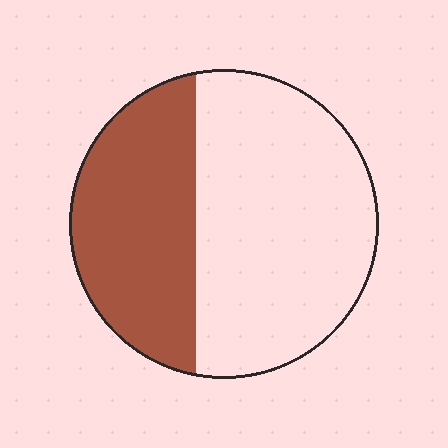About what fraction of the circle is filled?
About three eighths (3/8).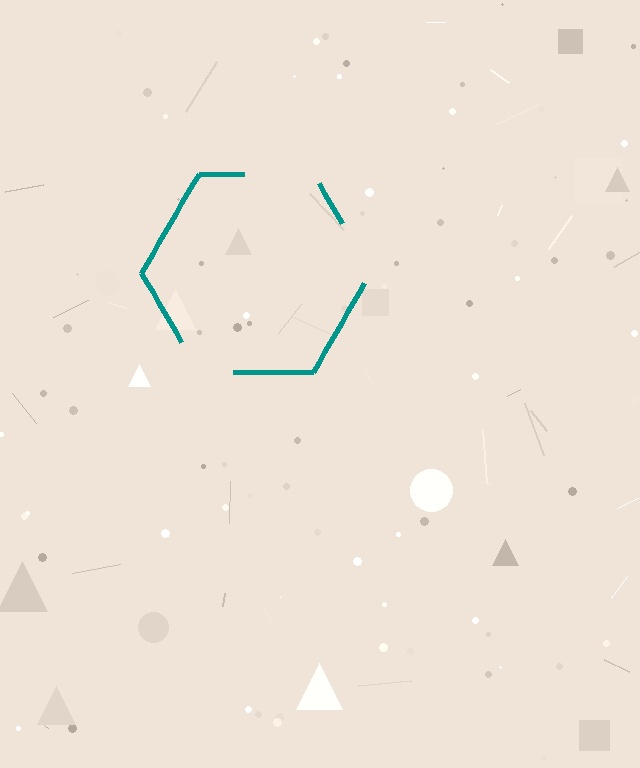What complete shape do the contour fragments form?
The contour fragments form a hexagon.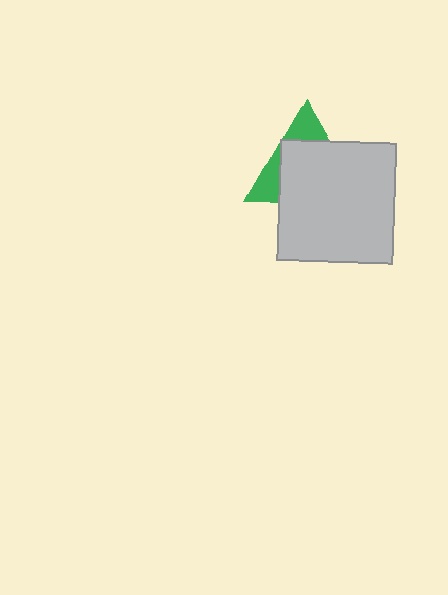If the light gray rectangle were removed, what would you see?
You would see the complete green triangle.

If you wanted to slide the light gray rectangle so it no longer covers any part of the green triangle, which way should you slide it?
Slide it down — that is the most direct way to separate the two shapes.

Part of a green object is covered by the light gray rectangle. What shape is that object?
It is a triangle.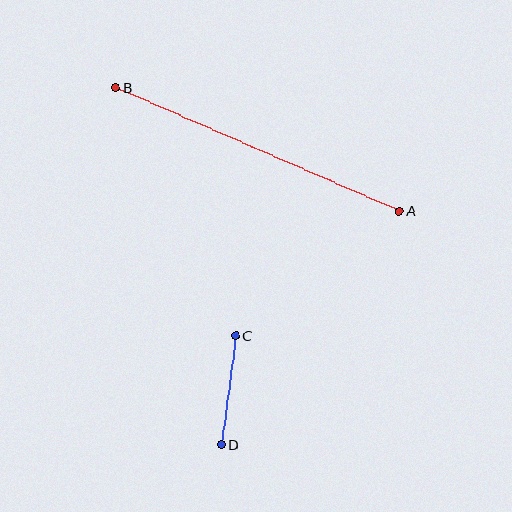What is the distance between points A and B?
The distance is approximately 309 pixels.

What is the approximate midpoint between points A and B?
The midpoint is at approximately (258, 149) pixels.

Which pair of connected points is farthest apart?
Points A and B are farthest apart.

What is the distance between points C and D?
The distance is approximately 110 pixels.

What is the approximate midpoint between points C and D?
The midpoint is at approximately (228, 390) pixels.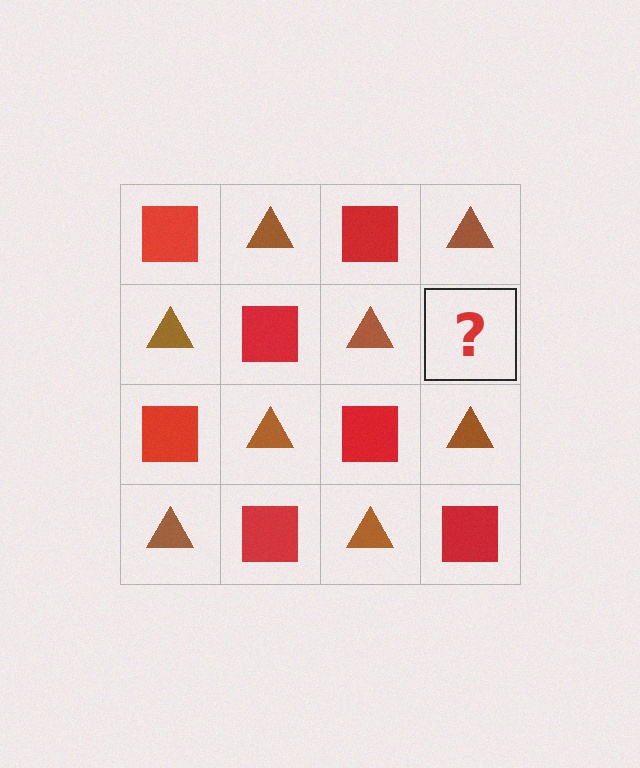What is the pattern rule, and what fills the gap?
The rule is that it alternates red square and brown triangle in a checkerboard pattern. The gap should be filled with a red square.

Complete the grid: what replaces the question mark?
The question mark should be replaced with a red square.